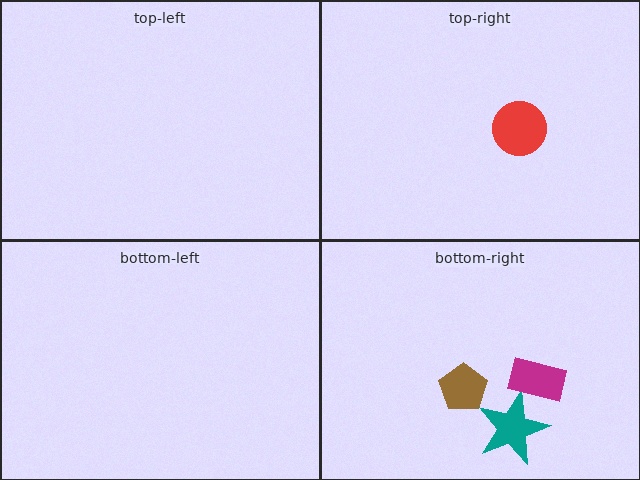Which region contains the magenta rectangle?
The bottom-right region.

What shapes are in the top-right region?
The red circle.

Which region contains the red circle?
The top-right region.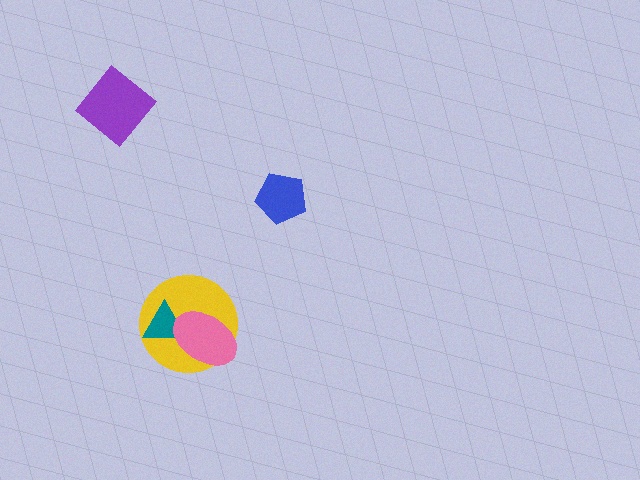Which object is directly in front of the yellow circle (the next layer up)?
The teal triangle is directly in front of the yellow circle.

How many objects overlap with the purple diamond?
0 objects overlap with the purple diamond.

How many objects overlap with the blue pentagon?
0 objects overlap with the blue pentagon.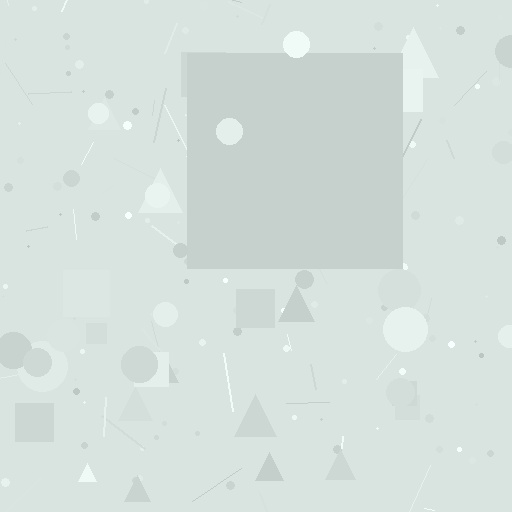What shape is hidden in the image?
A square is hidden in the image.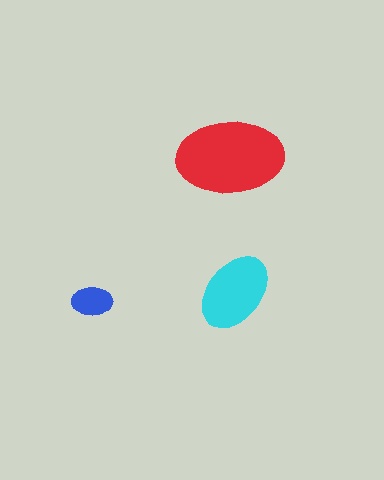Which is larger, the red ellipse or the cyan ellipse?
The red one.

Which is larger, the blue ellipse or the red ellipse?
The red one.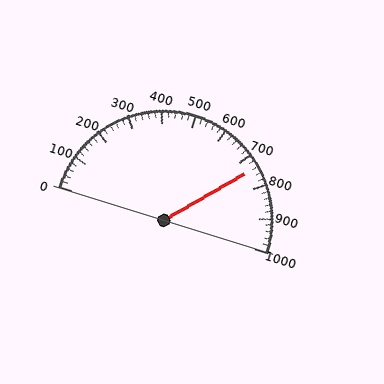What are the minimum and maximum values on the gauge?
The gauge ranges from 0 to 1000.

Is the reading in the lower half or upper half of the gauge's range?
The reading is in the upper half of the range (0 to 1000).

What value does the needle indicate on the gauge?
The needle indicates approximately 740.